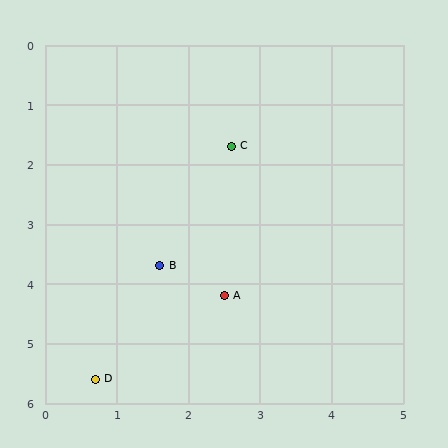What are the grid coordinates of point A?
Point A is at approximately (2.5, 4.2).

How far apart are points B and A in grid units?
Points B and A are about 1.0 grid units apart.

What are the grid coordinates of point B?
Point B is at approximately (1.6, 3.7).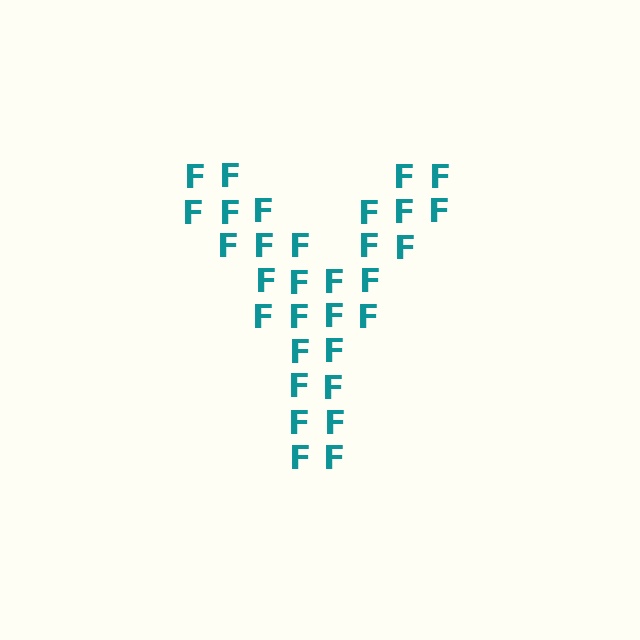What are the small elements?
The small elements are letter F's.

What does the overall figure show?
The overall figure shows the letter Y.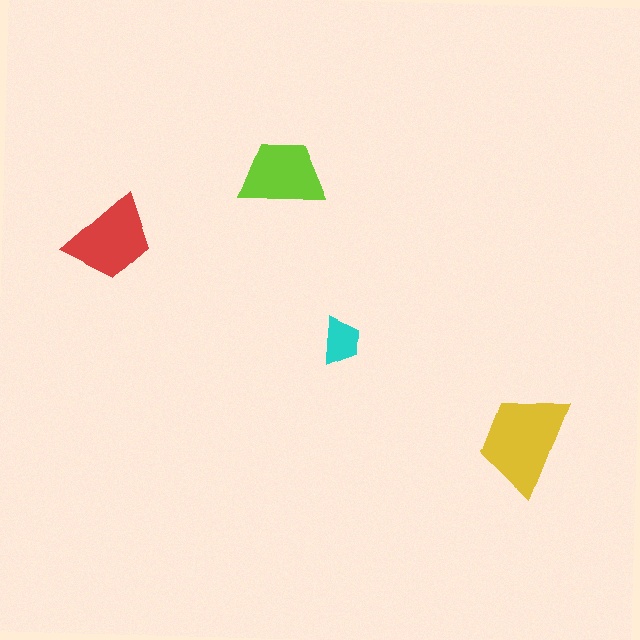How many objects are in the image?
There are 4 objects in the image.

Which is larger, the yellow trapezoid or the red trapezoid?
The yellow one.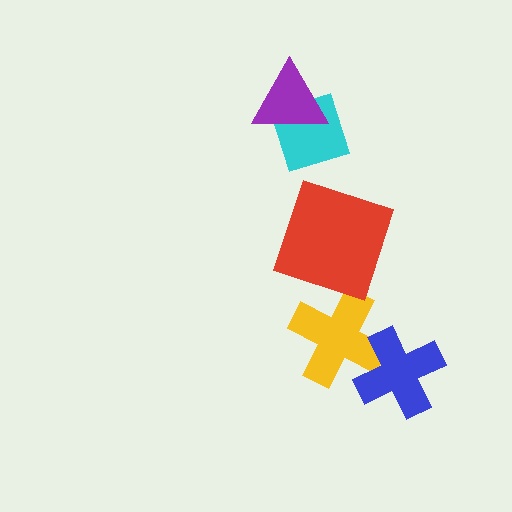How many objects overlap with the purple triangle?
1 object overlaps with the purple triangle.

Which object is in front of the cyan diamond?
The purple triangle is in front of the cyan diamond.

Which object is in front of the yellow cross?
The blue cross is in front of the yellow cross.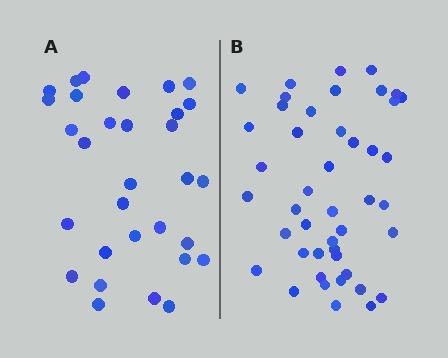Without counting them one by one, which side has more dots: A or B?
Region B (the right region) has more dots.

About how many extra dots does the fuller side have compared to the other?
Region B has approximately 15 more dots than region A.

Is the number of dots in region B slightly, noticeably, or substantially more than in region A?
Region B has substantially more. The ratio is roughly 1.5 to 1.